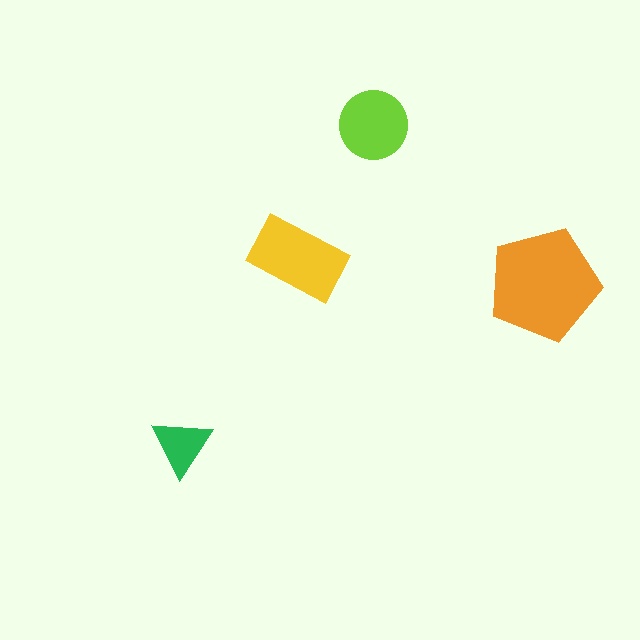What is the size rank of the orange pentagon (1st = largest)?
1st.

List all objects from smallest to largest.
The green triangle, the lime circle, the yellow rectangle, the orange pentagon.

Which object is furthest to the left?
The green triangle is leftmost.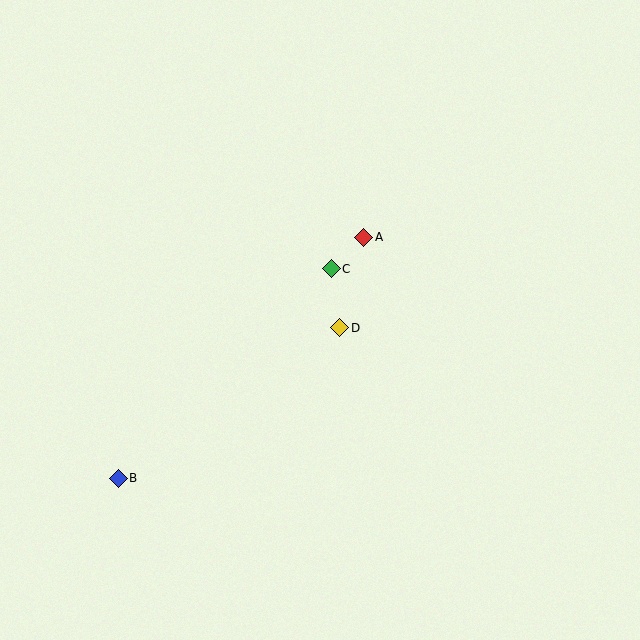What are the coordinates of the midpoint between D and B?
The midpoint between D and B is at (229, 403).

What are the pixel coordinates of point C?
Point C is at (331, 269).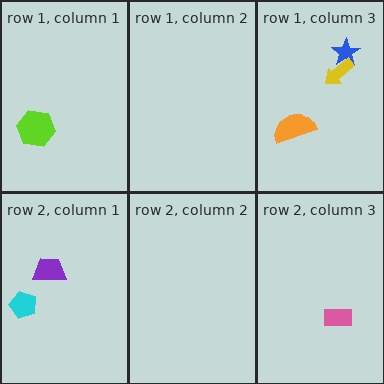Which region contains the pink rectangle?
The row 2, column 3 region.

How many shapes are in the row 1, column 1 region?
1.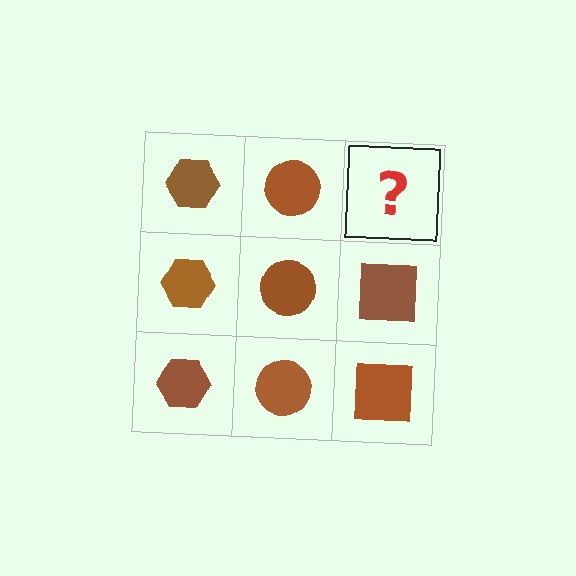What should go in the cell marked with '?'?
The missing cell should contain a brown square.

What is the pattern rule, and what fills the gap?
The rule is that each column has a consistent shape. The gap should be filled with a brown square.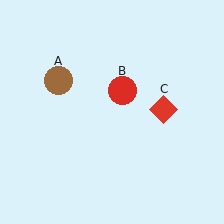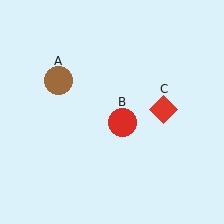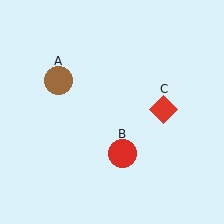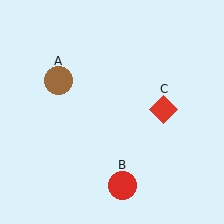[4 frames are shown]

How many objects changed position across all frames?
1 object changed position: red circle (object B).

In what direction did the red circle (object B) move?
The red circle (object B) moved down.